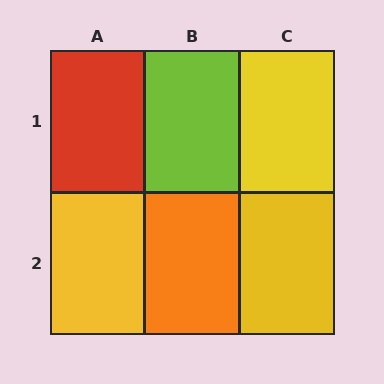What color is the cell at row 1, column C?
Yellow.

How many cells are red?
1 cell is red.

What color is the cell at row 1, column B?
Lime.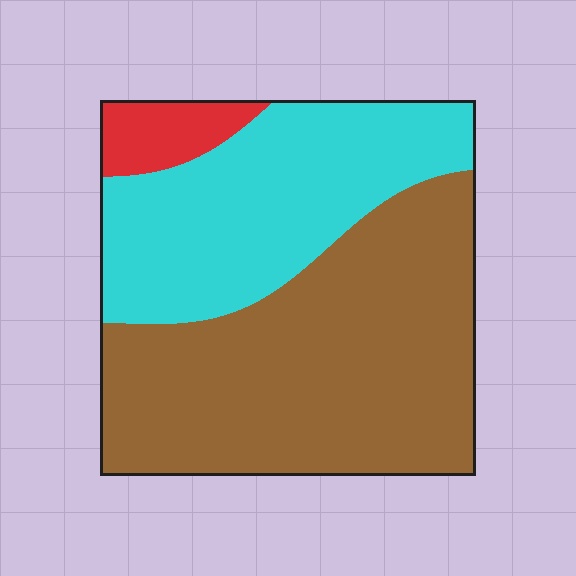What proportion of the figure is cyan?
Cyan takes up about three eighths (3/8) of the figure.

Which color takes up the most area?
Brown, at roughly 55%.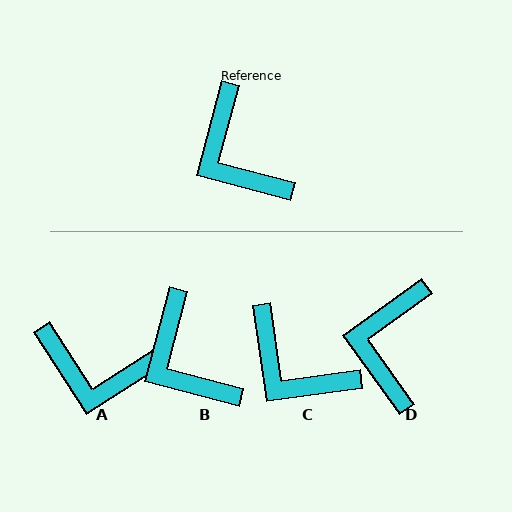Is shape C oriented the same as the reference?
No, it is off by about 23 degrees.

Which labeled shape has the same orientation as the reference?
B.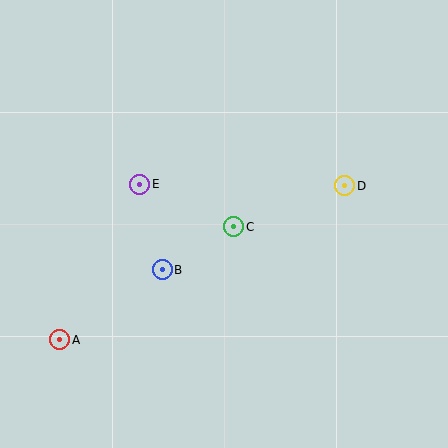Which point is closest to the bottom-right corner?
Point D is closest to the bottom-right corner.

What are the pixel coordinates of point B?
Point B is at (162, 270).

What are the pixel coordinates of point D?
Point D is at (345, 186).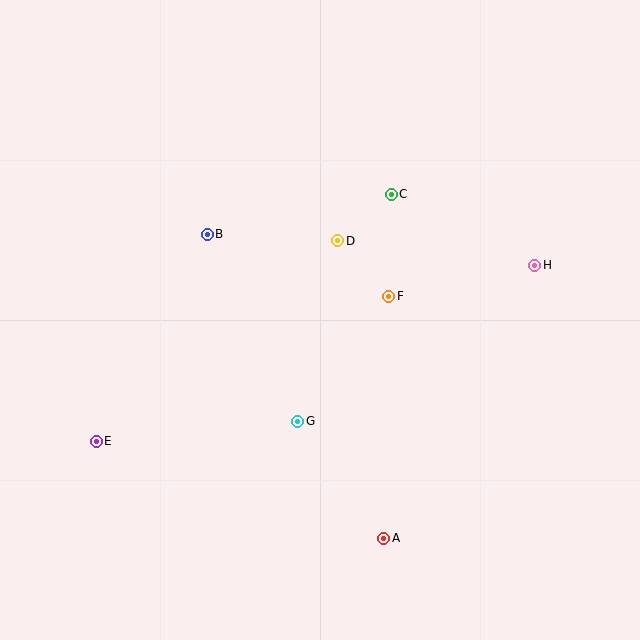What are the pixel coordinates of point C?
Point C is at (391, 194).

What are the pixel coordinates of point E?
Point E is at (96, 441).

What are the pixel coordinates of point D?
Point D is at (338, 241).